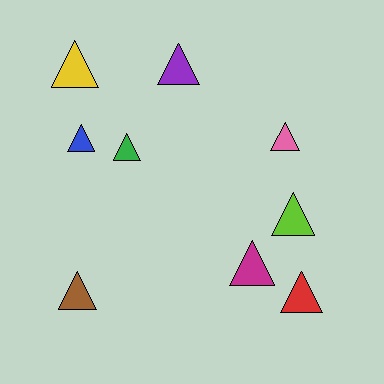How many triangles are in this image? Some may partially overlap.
There are 9 triangles.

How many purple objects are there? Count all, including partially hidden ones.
There is 1 purple object.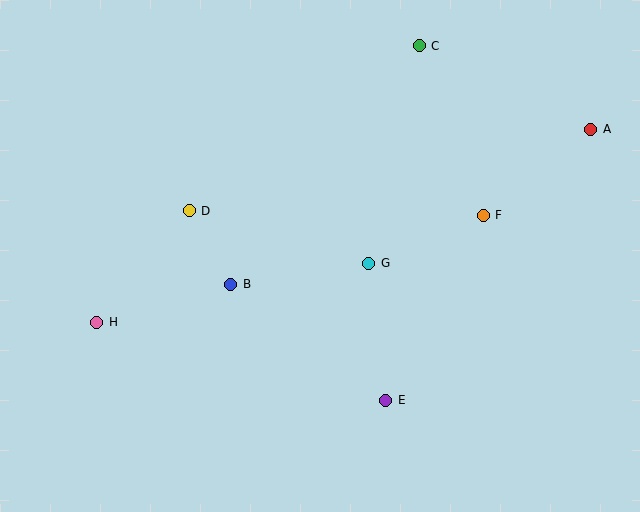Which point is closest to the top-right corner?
Point A is closest to the top-right corner.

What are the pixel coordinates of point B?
Point B is at (231, 284).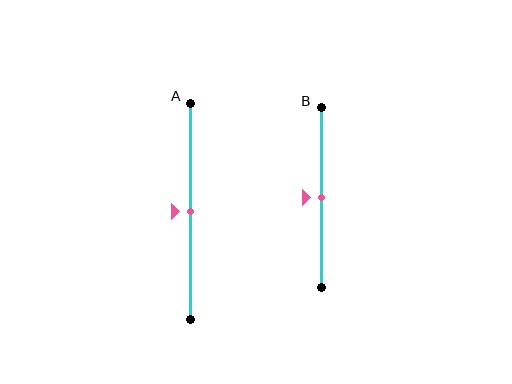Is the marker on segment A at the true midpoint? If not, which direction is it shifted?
Yes, the marker on segment A is at the true midpoint.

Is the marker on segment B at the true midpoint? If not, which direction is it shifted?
Yes, the marker on segment B is at the true midpoint.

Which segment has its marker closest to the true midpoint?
Segment A has its marker closest to the true midpoint.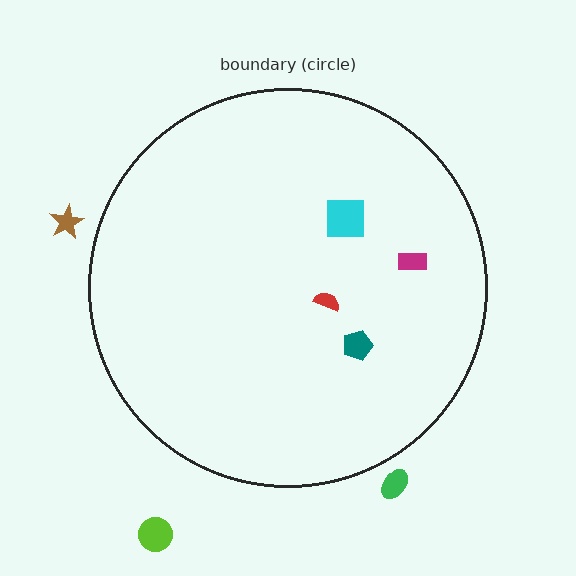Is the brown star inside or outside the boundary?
Outside.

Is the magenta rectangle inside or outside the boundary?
Inside.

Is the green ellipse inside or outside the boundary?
Outside.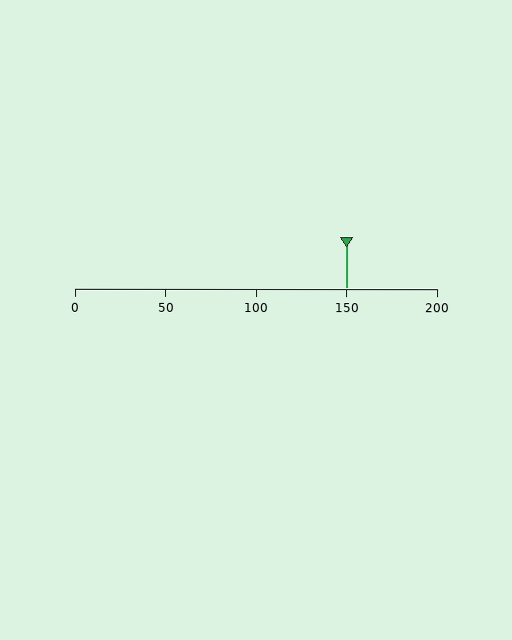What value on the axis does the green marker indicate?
The marker indicates approximately 150.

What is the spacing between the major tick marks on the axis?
The major ticks are spaced 50 apart.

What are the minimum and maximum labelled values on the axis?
The axis runs from 0 to 200.